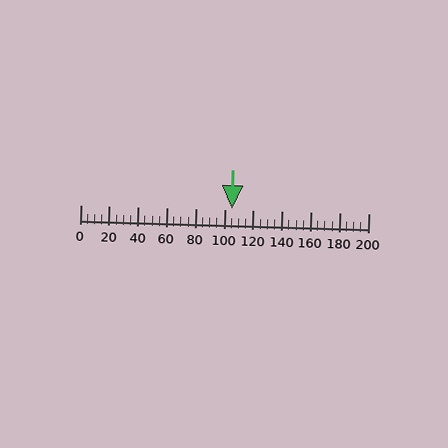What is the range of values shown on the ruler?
The ruler shows values from 0 to 200.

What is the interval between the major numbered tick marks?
The major tick marks are spaced 20 units apart.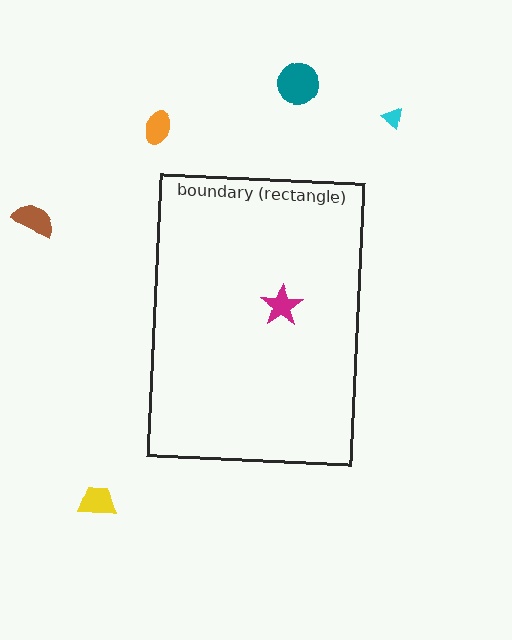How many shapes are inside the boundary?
1 inside, 5 outside.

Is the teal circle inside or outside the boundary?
Outside.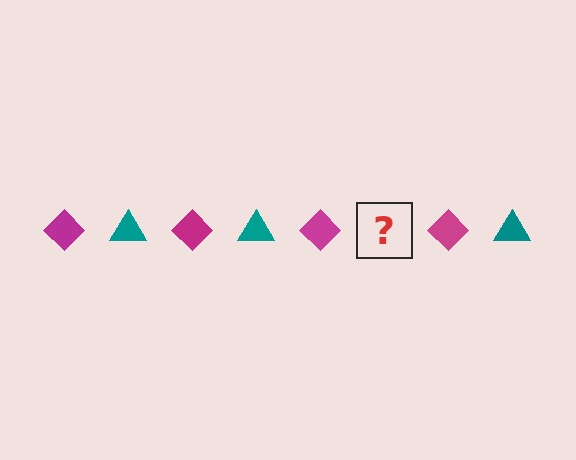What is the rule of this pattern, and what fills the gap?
The rule is that the pattern alternates between magenta diamond and teal triangle. The gap should be filled with a teal triangle.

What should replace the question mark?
The question mark should be replaced with a teal triangle.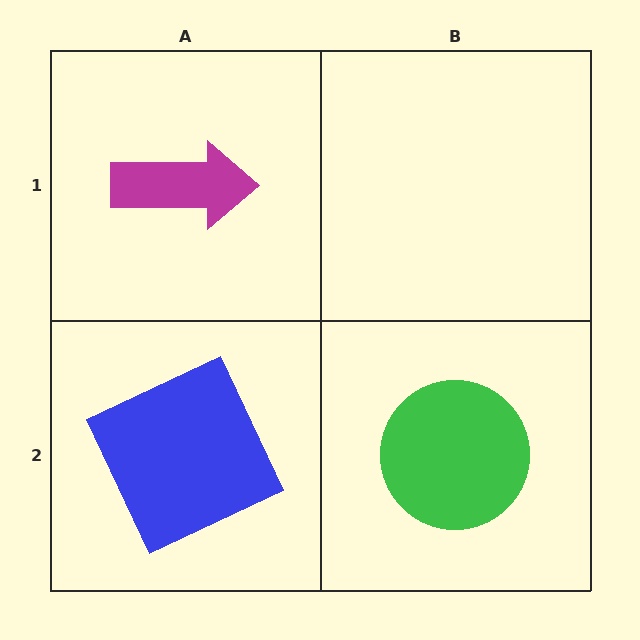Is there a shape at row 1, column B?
No, that cell is empty.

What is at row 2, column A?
A blue square.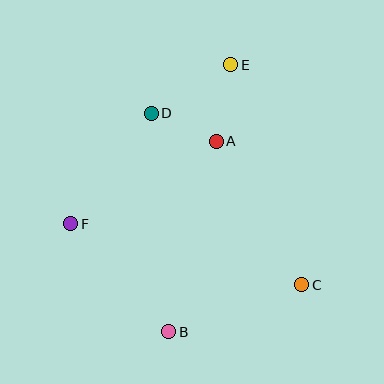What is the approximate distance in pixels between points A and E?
The distance between A and E is approximately 77 pixels.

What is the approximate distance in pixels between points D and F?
The distance between D and F is approximately 136 pixels.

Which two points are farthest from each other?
Points B and E are farthest from each other.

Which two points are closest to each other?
Points A and D are closest to each other.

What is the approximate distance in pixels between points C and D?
The distance between C and D is approximately 228 pixels.